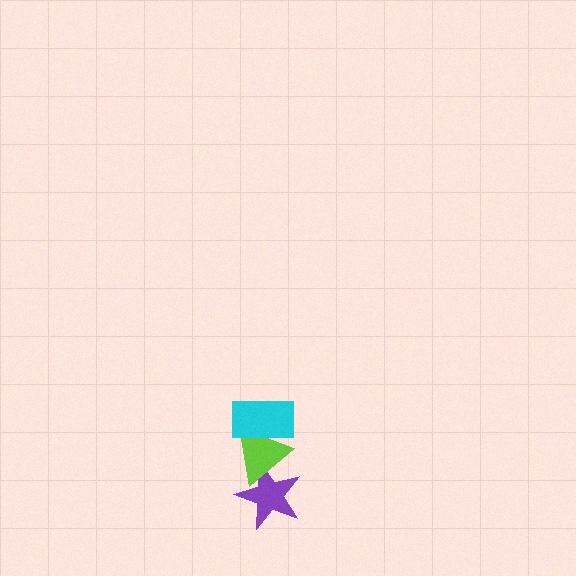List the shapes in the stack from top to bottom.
From top to bottom: the cyan rectangle, the lime triangle, the purple star.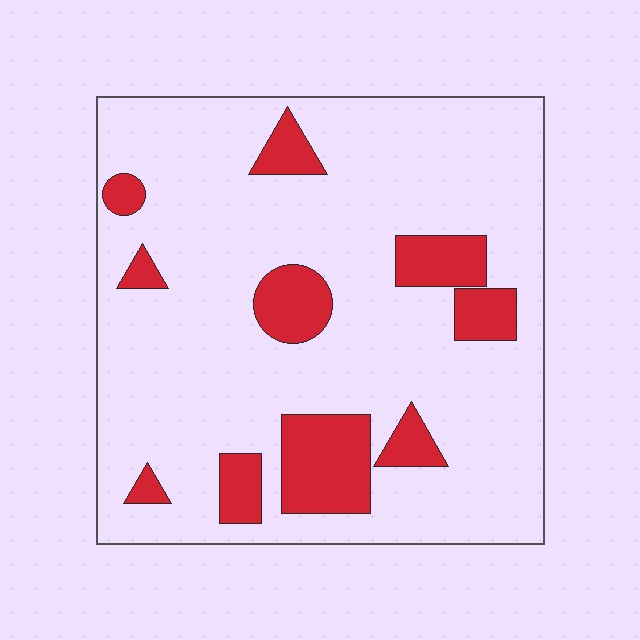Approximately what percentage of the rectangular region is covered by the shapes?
Approximately 15%.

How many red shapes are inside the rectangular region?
10.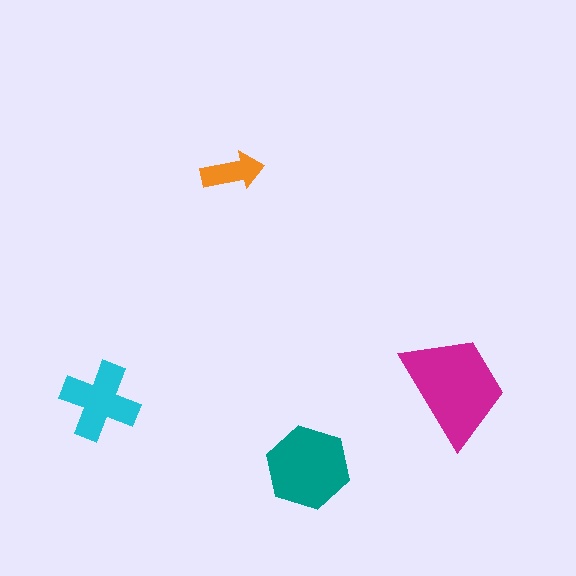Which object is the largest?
The magenta trapezoid.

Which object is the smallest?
The orange arrow.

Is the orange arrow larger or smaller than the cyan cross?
Smaller.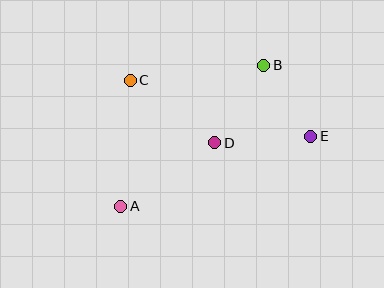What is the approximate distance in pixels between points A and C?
The distance between A and C is approximately 126 pixels.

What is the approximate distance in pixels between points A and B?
The distance between A and B is approximately 201 pixels.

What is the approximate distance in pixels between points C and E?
The distance between C and E is approximately 189 pixels.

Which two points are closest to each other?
Points B and E are closest to each other.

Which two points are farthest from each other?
Points A and E are farthest from each other.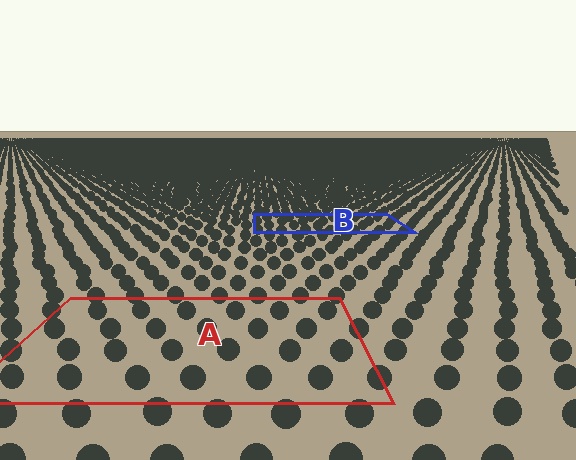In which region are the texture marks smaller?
The texture marks are smaller in region B, because it is farther away.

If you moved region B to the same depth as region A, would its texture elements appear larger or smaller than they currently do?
They would appear larger. At a closer depth, the same texture elements are projected at a bigger on-screen size.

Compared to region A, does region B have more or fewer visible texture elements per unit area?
Region B has more texture elements per unit area — they are packed more densely because it is farther away.